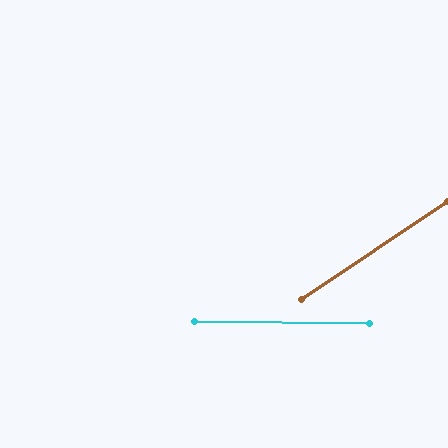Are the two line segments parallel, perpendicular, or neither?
Neither parallel nor perpendicular — they differ by about 34°.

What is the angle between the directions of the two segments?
Approximately 34 degrees.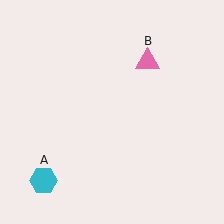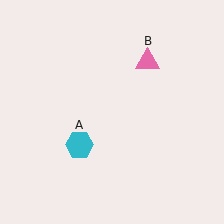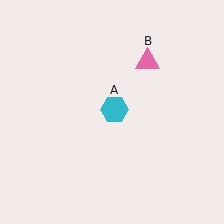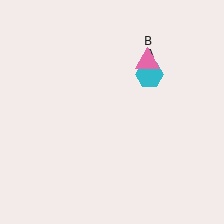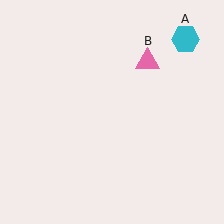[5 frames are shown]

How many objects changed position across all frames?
1 object changed position: cyan hexagon (object A).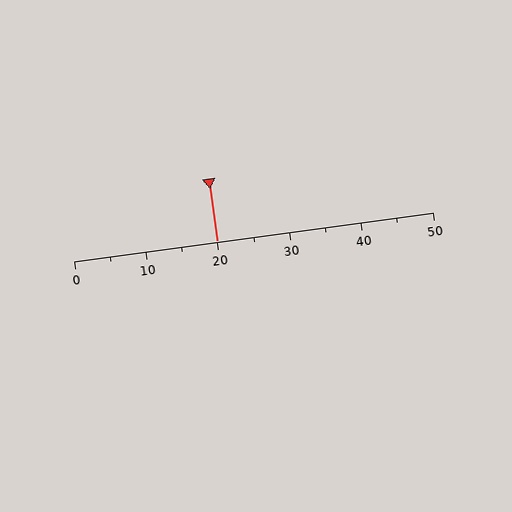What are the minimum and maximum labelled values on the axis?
The axis runs from 0 to 50.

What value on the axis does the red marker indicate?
The marker indicates approximately 20.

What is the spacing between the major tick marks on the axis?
The major ticks are spaced 10 apart.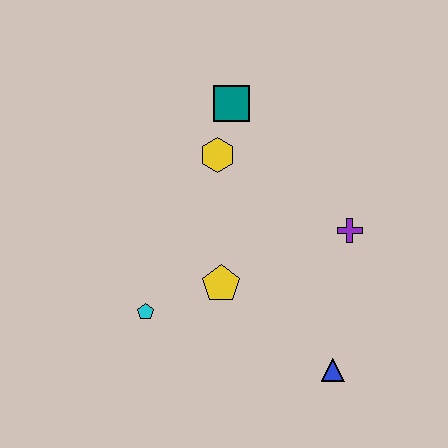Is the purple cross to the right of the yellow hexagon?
Yes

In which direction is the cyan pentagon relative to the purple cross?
The cyan pentagon is to the left of the purple cross.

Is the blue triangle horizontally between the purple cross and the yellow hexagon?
Yes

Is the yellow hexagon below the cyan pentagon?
No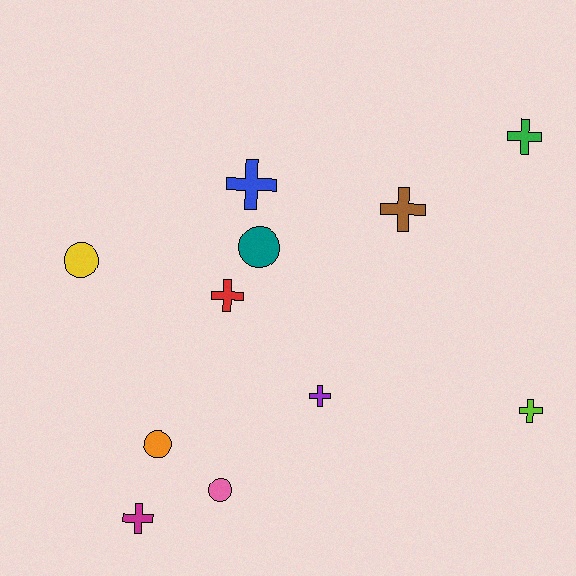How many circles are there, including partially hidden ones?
There are 4 circles.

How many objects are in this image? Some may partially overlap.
There are 11 objects.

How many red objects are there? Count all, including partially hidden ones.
There is 1 red object.